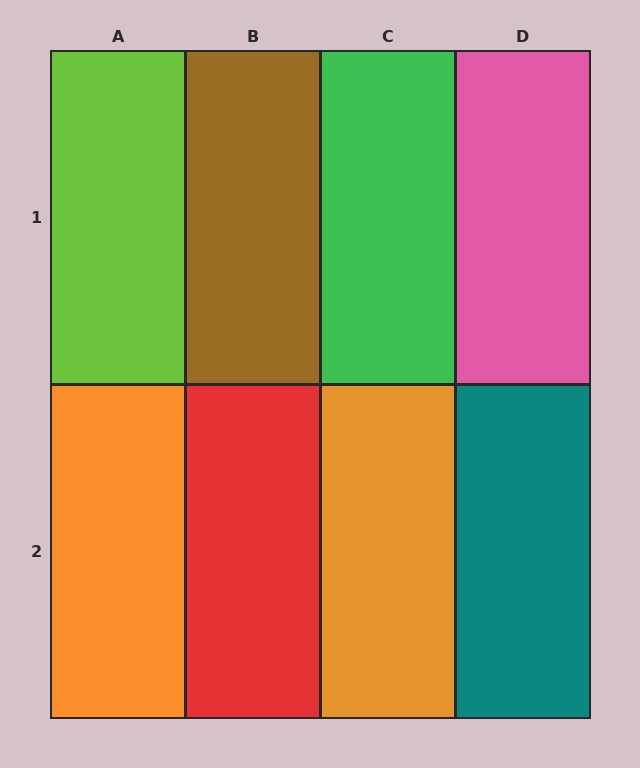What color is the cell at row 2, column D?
Teal.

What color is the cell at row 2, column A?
Orange.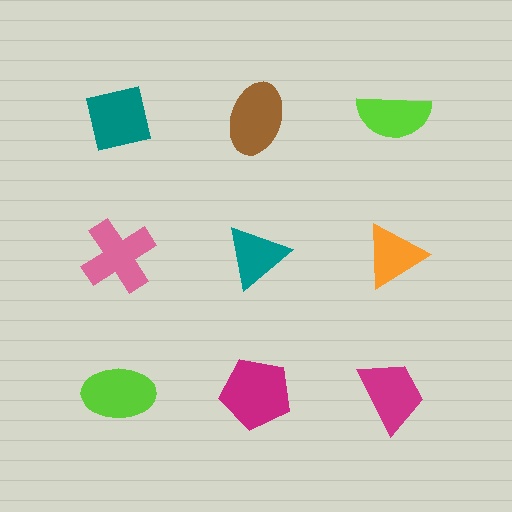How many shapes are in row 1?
3 shapes.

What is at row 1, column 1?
A teal square.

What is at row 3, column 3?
A magenta trapezoid.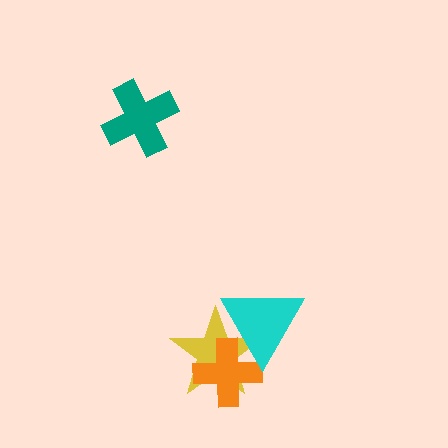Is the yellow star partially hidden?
Yes, it is partially covered by another shape.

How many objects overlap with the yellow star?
2 objects overlap with the yellow star.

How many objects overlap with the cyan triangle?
2 objects overlap with the cyan triangle.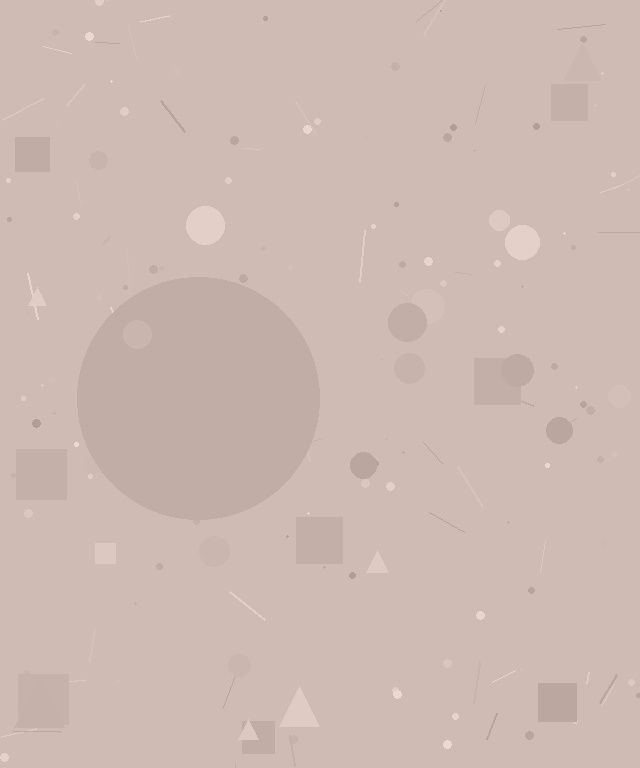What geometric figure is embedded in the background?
A circle is embedded in the background.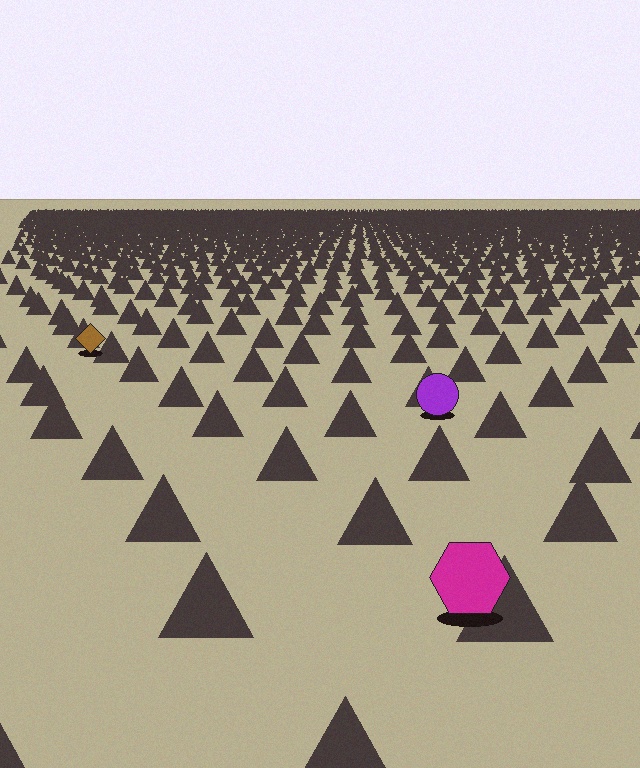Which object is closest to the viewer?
The magenta hexagon is closest. The texture marks near it are larger and more spread out.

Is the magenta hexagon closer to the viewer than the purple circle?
Yes. The magenta hexagon is closer — you can tell from the texture gradient: the ground texture is coarser near it.